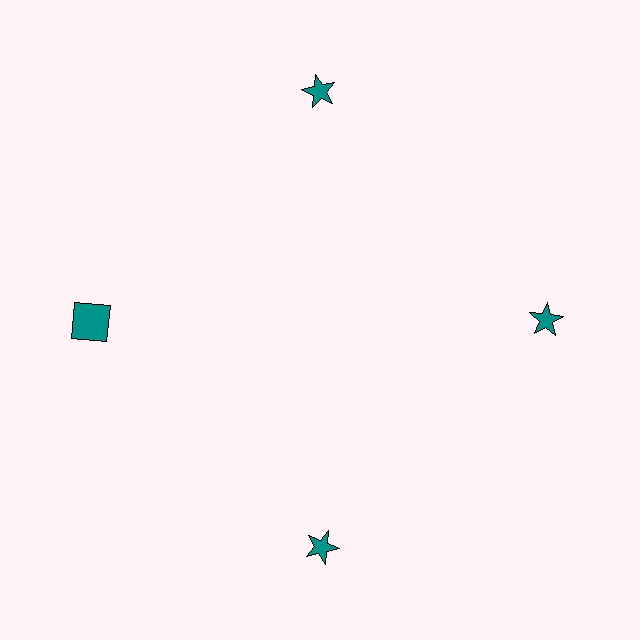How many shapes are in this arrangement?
There are 4 shapes arranged in a ring pattern.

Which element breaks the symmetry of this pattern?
The teal square at roughly the 9 o'clock position breaks the symmetry. All other shapes are teal stars.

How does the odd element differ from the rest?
It has a different shape: square instead of star.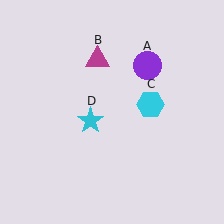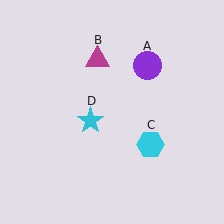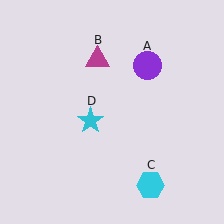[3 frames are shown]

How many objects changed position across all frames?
1 object changed position: cyan hexagon (object C).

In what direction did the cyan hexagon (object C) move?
The cyan hexagon (object C) moved down.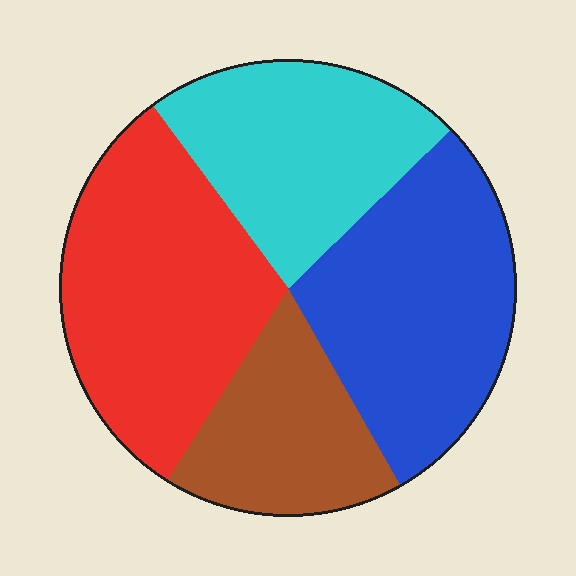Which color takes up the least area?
Brown, at roughly 15%.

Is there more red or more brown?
Red.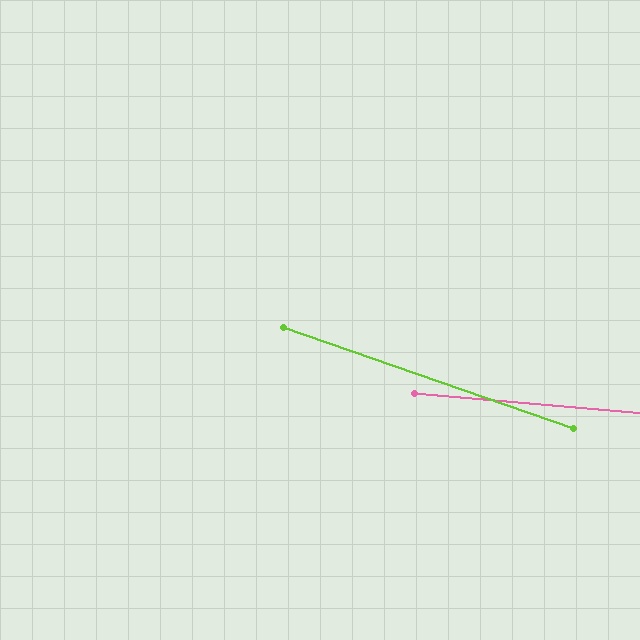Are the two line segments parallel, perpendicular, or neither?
Neither parallel nor perpendicular — they differ by about 14°.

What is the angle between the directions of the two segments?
Approximately 14 degrees.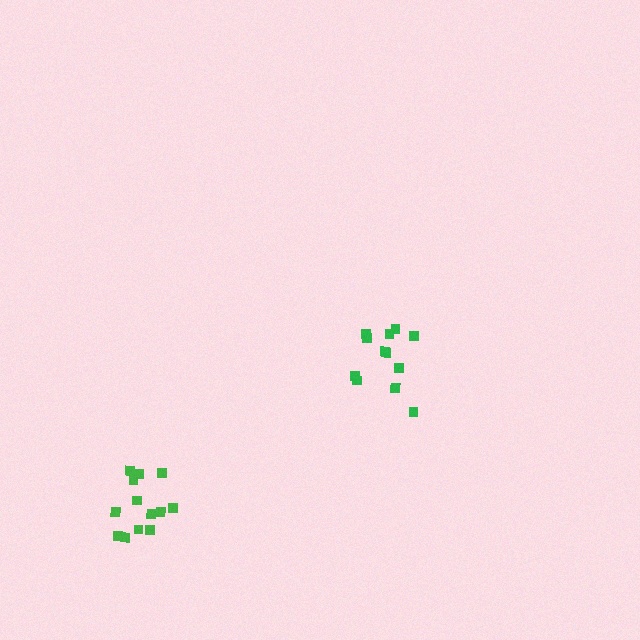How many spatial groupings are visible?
There are 2 spatial groupings.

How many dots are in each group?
Group 1: 12 dots, Group 2: 13 dots (25 total).